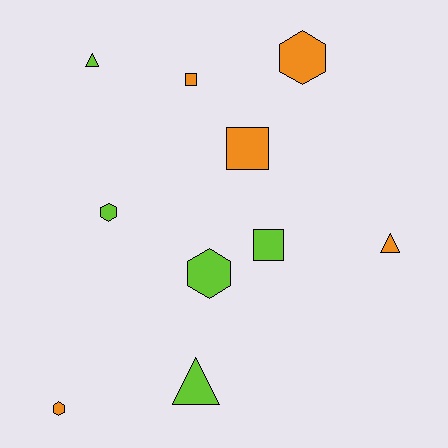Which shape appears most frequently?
Hexagon, with 4 objects.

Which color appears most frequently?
Lime, with 5 objects.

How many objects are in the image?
There are 10 objects.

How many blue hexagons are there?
There are no blue hexagons.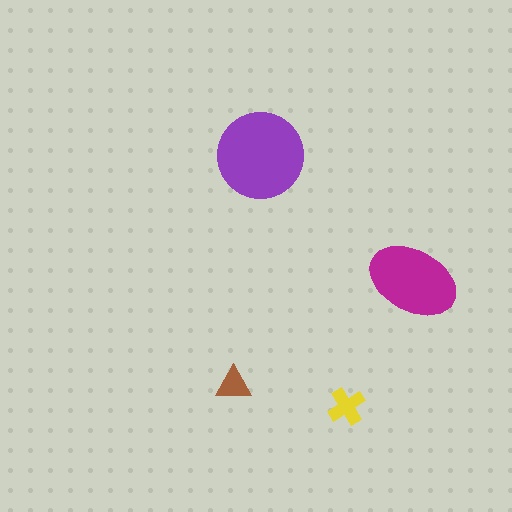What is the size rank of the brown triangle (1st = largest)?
4th.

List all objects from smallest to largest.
The brown triangle, the yellow cross, the magenta ellipse, the purple circle.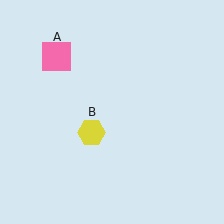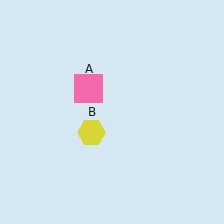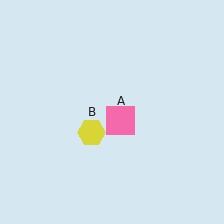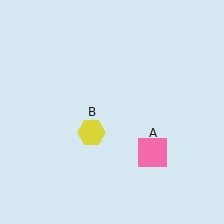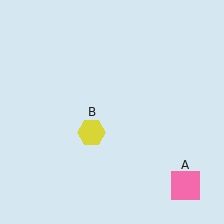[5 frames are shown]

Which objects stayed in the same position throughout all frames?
Yellow hexagon (object B) remained stationary.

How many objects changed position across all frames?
1 object changed position: pink square (object A).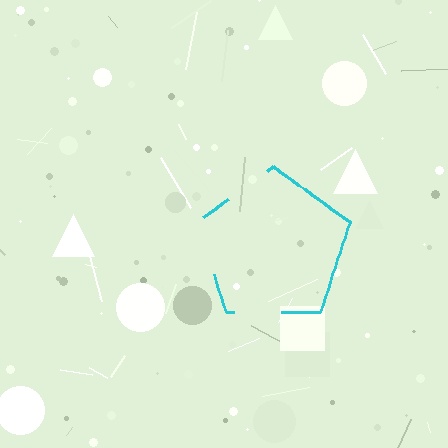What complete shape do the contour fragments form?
The contour fragments form a pentagon.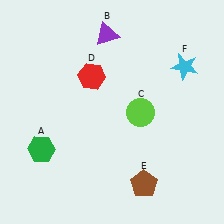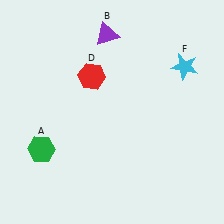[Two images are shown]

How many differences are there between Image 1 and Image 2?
There are 2 differences between the two images.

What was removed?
The lime circle (C), the brown pentagon (E) were removed in Image 2.